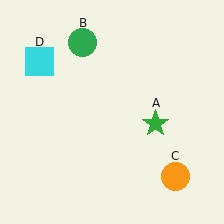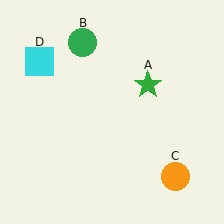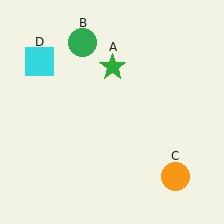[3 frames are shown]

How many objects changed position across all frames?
1 object changed position: green star (object A).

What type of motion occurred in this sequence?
The green star (object A) rotated counterclockwise around the center of the scene.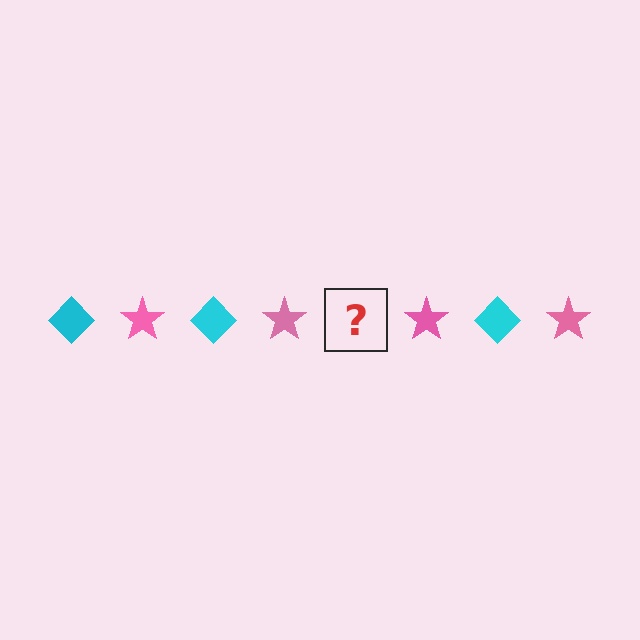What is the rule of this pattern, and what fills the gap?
The rule is that the pattern alternates between cyan diamond and pink star. The gap should be filled with a cyan diamond.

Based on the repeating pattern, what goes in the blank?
The blank should be a cyan diamond.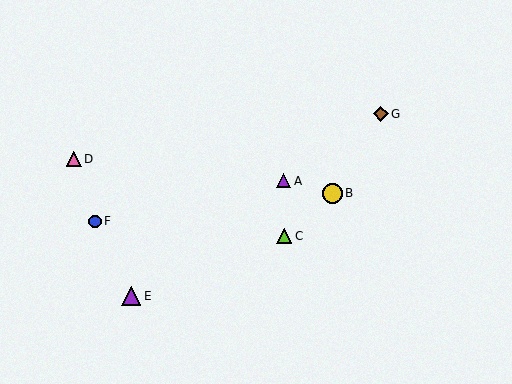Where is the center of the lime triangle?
The center of the lime triangle is at (284, 236).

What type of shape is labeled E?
Shape E is a purple triangle.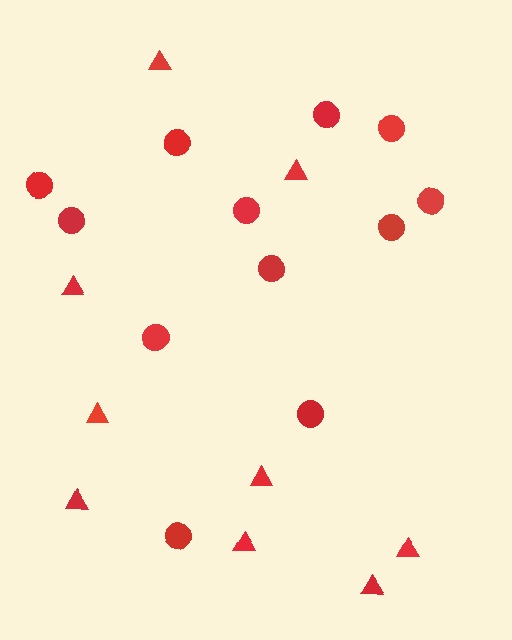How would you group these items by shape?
There are 2 groups: one group of circles (12) and one group of triangles (9).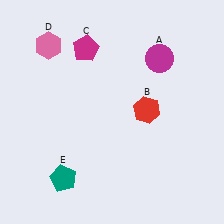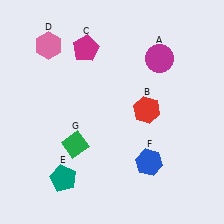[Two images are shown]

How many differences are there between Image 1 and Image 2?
There are 2 differences between the two images.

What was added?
A blue hexagon (F), a green diamond (G) were added in Image 2.